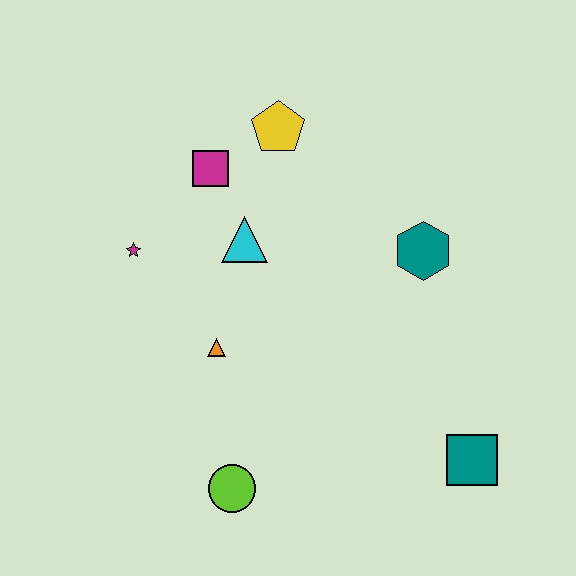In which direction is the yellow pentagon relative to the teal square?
The yellow pentagon is above the teal square.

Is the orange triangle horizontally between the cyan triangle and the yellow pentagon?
No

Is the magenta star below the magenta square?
Yes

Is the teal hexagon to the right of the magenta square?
Yes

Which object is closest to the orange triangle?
The cyan triangle is closest to the orange triangle.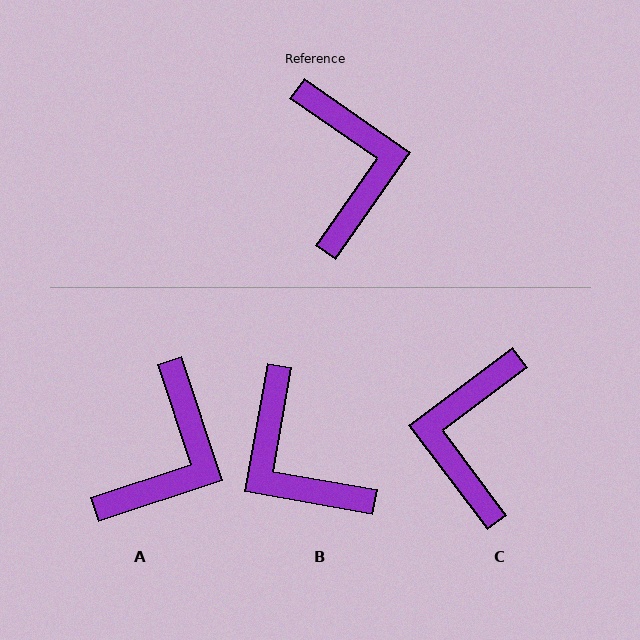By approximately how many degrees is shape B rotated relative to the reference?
Approximately 155 degrees clockwise.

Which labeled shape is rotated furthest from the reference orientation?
C, about 162 degrees away.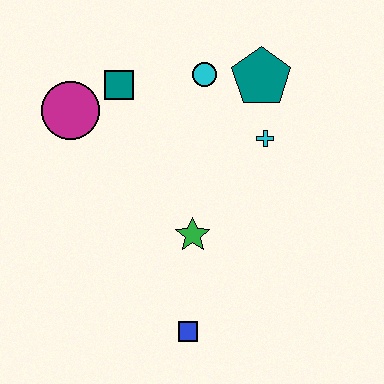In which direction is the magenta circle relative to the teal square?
The magenta circle is to the left of the teal square.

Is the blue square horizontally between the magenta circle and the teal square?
No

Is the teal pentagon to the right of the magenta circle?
Yes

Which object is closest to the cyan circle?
The teal pentagon is closest to the cyan circle.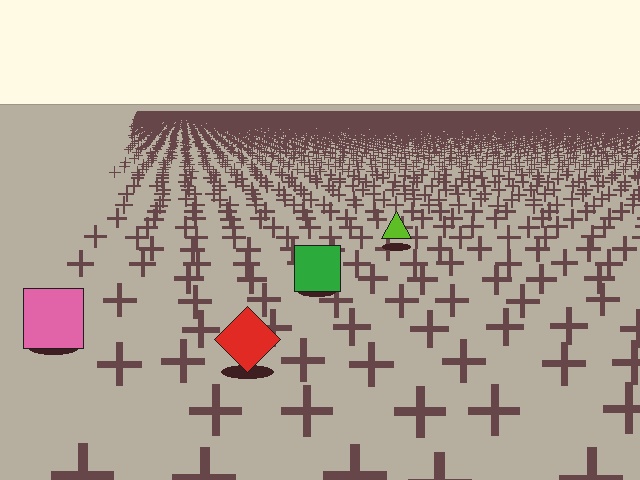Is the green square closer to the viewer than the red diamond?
No. The red diamond is closer — you can tell from the texture gradient: the ground texture is coarser near it.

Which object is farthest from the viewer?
The lime triangle is farthest from the viewer. It appears smaller and the ground texture around it is denser.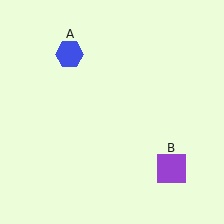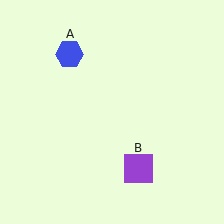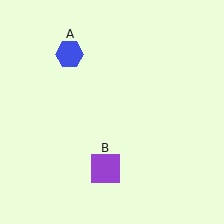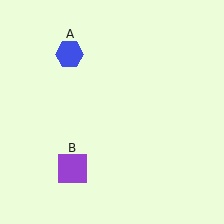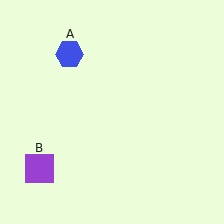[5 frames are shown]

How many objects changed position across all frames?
1 object changed position: purple square (object B).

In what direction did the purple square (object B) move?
The purple square (object B) moved left.